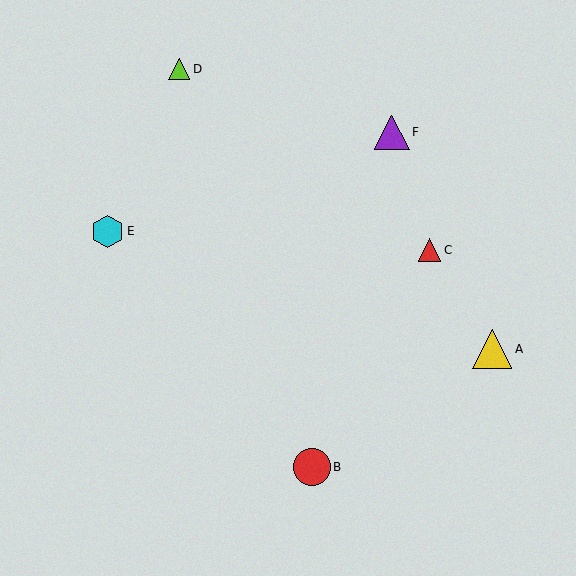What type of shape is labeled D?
Shape D is a lime triangle.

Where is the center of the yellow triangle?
The center of the yellow triangle is at (492, 349).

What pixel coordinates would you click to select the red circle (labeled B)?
Click at (312, 467) to select the red circle B.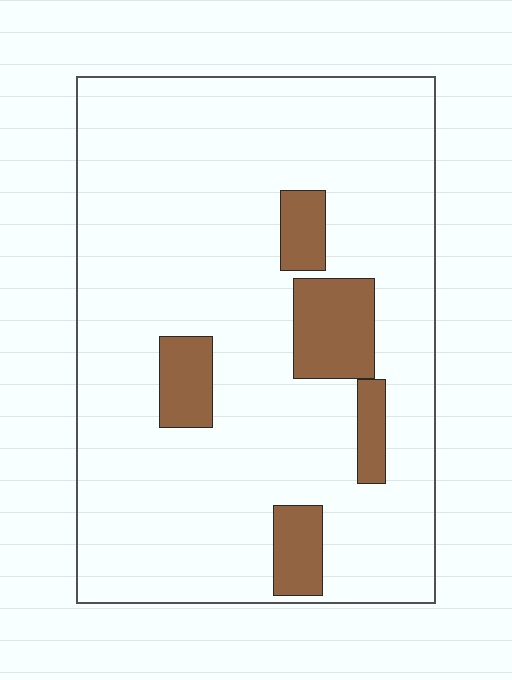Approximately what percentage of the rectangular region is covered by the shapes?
Approximately 15%.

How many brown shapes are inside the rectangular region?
5.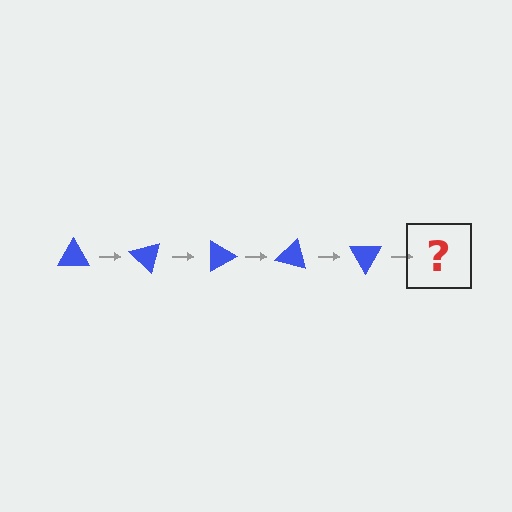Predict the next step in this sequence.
The next step is a blue triangle rotated 225 degrees.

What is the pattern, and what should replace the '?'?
The pattern is that the triangle rotates 45 degrees each step. The '?' should be a blue triangle rotated 225 degrees.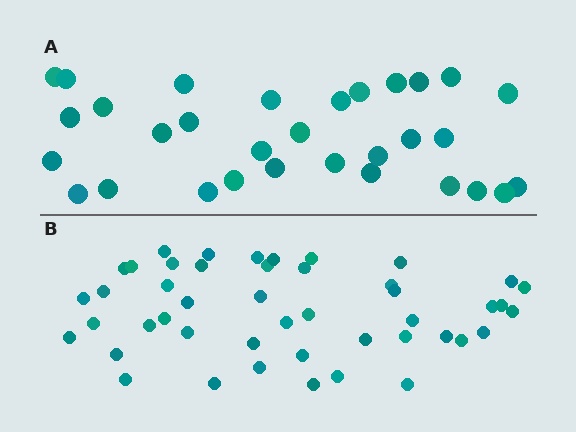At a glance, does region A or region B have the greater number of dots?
Region B (the bottom region) has more dots.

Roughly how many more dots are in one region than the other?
Region B has approximately 15 more dots than region A.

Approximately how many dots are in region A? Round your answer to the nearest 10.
About 30 dots. (The exact count is 31, which rounds to 30.)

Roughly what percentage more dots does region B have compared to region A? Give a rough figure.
About 50% more.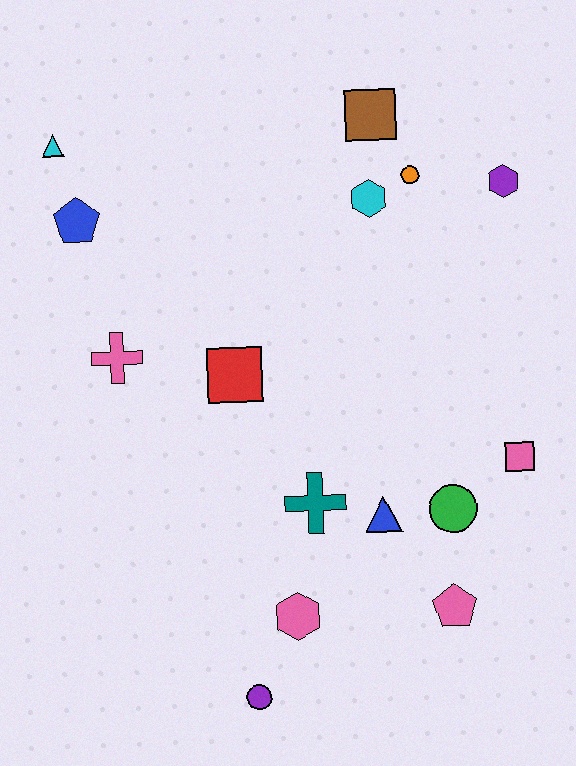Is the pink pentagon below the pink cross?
Yes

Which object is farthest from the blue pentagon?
The pink pentagon is farthest from the blue pentagon.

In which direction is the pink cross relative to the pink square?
The pink cross is to the left of the pink square.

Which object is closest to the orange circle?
The cyan hexagon is closest to the orange circle.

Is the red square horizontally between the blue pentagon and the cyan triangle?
No